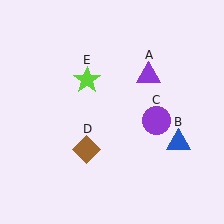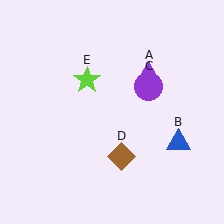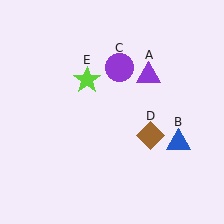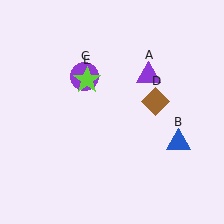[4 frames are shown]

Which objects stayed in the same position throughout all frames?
Purple triangle (object A) and blue triangle (object B) and lime star (object E) remained stationary.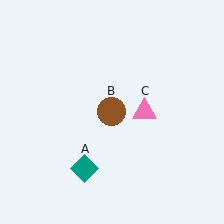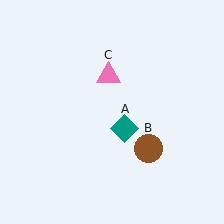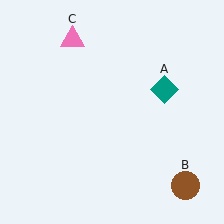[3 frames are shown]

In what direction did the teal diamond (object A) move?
The teal diamond (object A) moved up and to the right.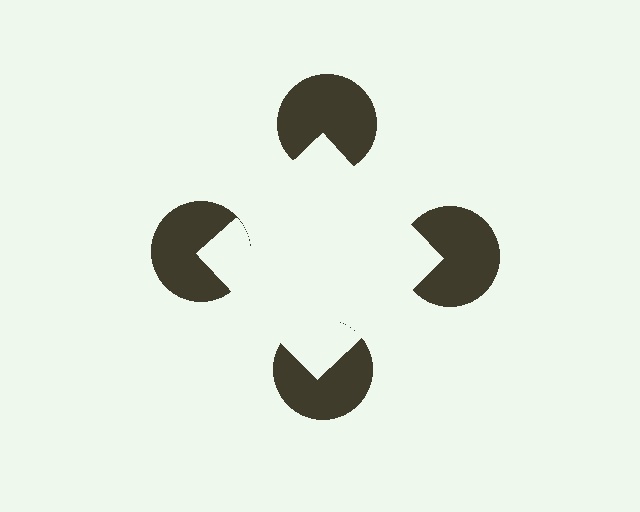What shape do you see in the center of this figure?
An illusory square — its edges are inferred from the aligned wedge cuts in the pac-man discs, not physically drawn.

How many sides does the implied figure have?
4 sides.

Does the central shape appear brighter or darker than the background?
It typically appears slightly brighter than the background, even though no actual brightness change is drawn.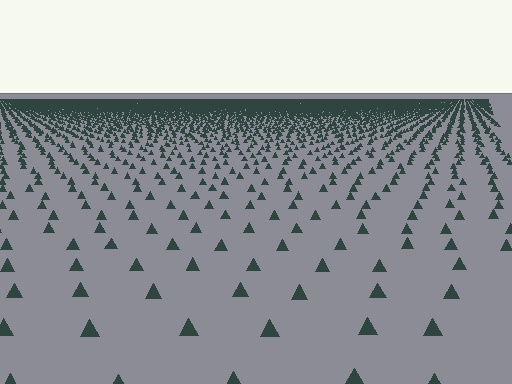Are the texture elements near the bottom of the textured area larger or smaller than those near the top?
Larger. Near the bottom, elements are closer to the viewer and appear at a bigger on-screen size.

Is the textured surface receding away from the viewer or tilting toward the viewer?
The surface is receding away from the viewer. Texture elements get smaller and denser toward the top.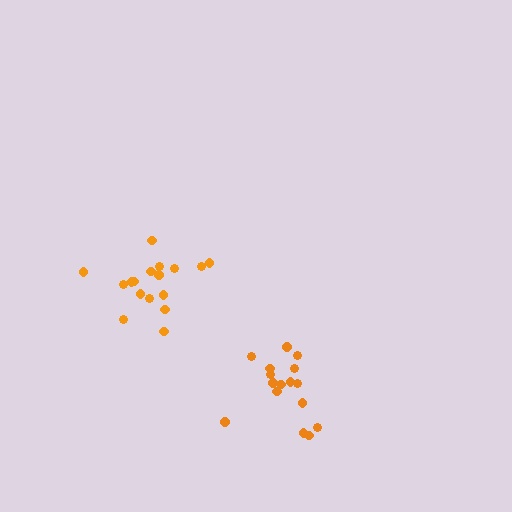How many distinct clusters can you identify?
There are 2 distinct clusters.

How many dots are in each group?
Group 1: 16 dots, Group 2: 17 dots (33 total).